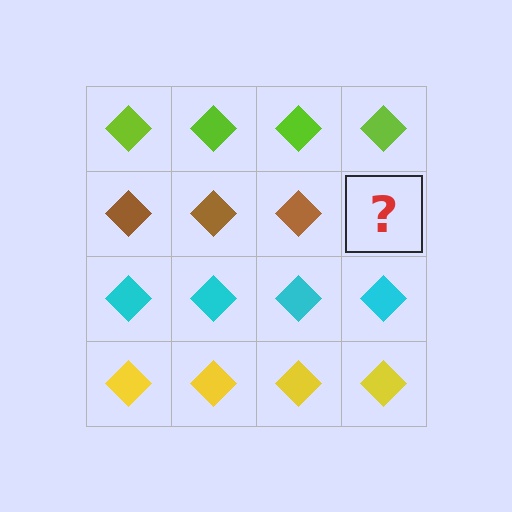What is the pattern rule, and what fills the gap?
The rule is that each row has a consistent color. The gap should be filled with a brown diamond.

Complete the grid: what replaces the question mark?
The question mark should be replaced with a brown diamond.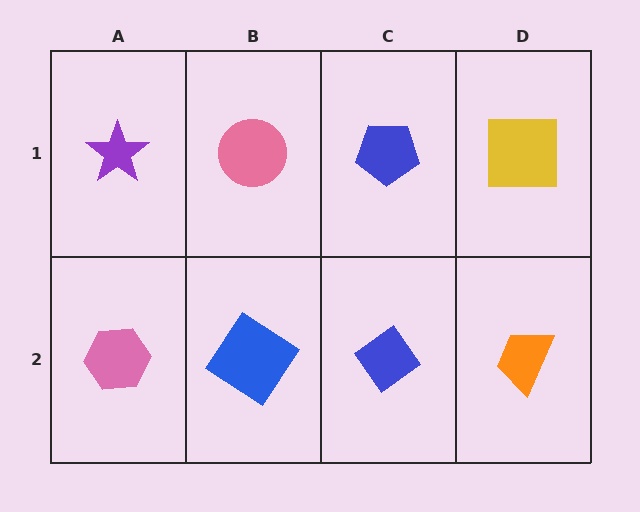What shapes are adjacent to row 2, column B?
A pink circle (row 1, column B), a pink hexagon (row 2, column A), a blue diamond (row 2, column C).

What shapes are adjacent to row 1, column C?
A blue diamond (row 2, column C), a pink circle (row 1, column B), a yellow square (row 1, column D).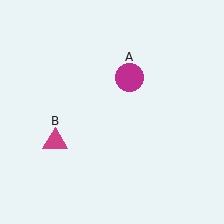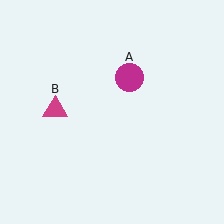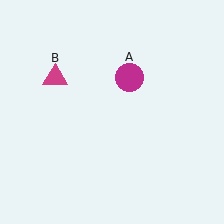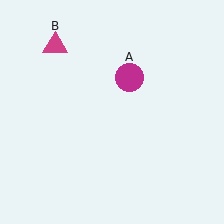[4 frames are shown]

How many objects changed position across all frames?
1 object changed position: magenta triangle (object B).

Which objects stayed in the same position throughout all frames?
Magenta circle (object A) remained stationary.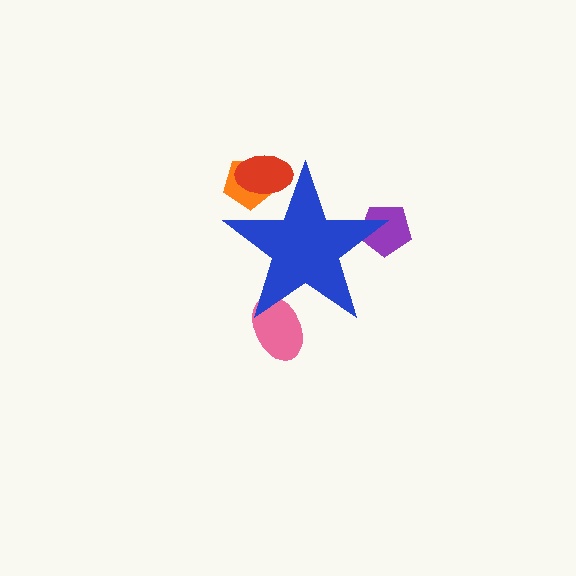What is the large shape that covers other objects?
A blue star.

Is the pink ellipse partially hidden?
Yes, the pink ellipse is partially hidden behind the blue star.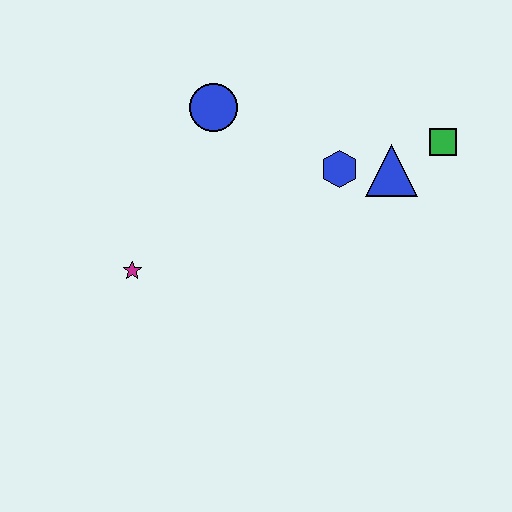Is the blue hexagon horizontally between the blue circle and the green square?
Yes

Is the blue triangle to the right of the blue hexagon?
Yes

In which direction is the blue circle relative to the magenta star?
The blue circle is above the magenta star.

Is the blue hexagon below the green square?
Yes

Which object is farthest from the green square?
The magenta star is farthest from the green square.